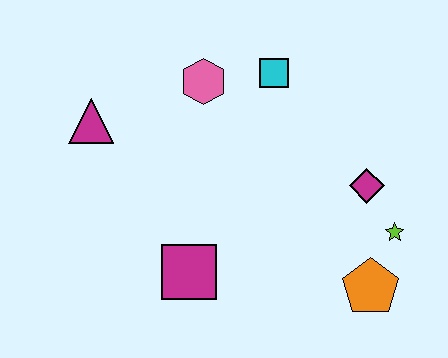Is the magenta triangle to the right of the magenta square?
No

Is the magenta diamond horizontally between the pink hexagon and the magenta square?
No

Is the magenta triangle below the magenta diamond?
No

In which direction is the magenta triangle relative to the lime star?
The magenta triangle is to the left of the lime star.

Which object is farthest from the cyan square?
The orange pentagon is farthest from the cyan square.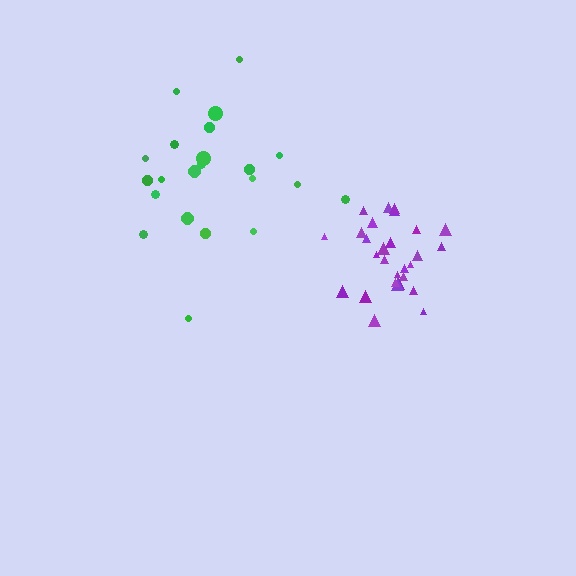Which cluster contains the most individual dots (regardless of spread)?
Purple (28).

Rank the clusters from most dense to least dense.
purple, green.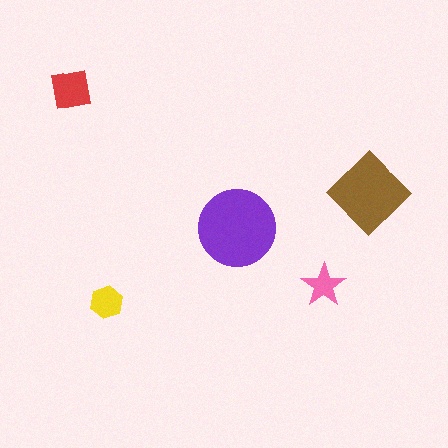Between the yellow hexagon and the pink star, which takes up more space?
The yellow hexagon.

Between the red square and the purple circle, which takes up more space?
The purple circle.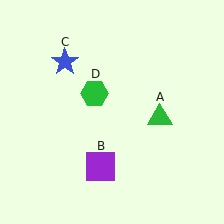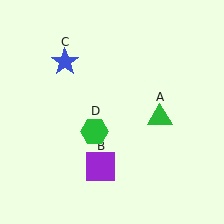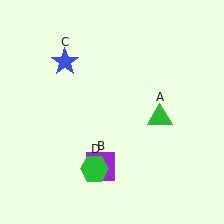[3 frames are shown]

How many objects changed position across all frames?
1 object changed position: green hexagon (object D).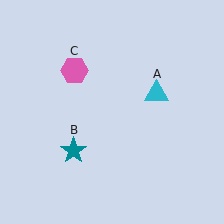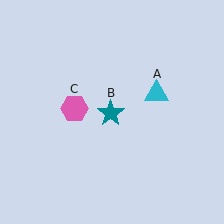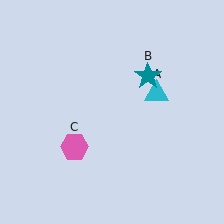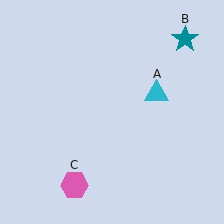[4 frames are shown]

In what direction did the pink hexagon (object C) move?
The pink hexagon (object C) moved down.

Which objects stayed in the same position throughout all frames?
Cyan triangle (object A) remained stationary.